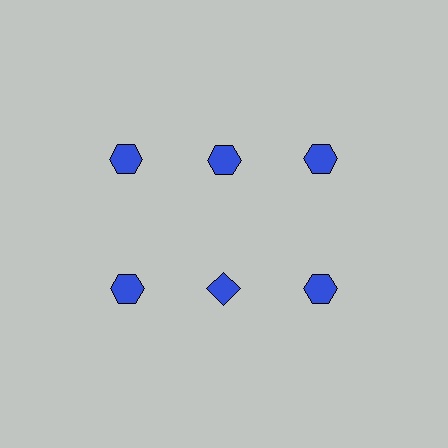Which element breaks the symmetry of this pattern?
The blue diamond in the second row, second from left column breaks the symmetry. All other shapes are blue hexagons.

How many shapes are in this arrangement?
There are 6 shapes arranged in a grid pattern.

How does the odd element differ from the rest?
It has a different shape: diamond instead of hexagon.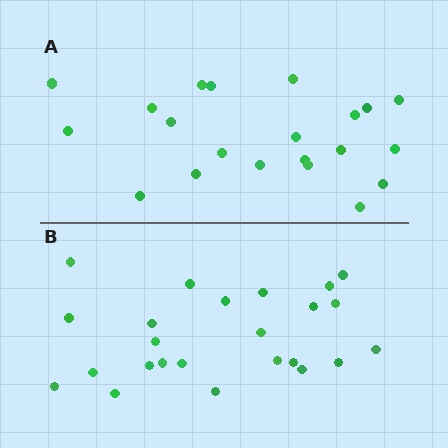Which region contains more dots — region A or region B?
Region B (the bottom region) has more dots.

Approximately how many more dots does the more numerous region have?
Region B has just a few more — roughly 2 or 3 more dots than region A.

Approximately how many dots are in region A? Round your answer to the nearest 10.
About 20 dots. (The exact count is 21, which rounds to 20.)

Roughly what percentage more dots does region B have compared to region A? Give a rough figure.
About 15% more.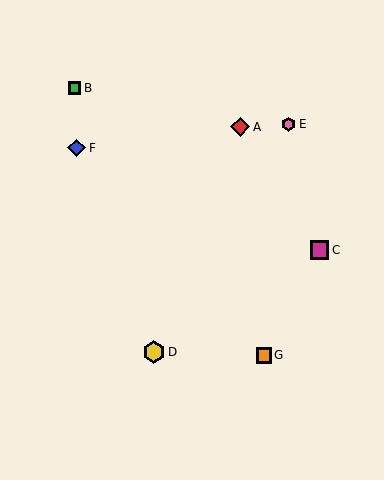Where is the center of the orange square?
The center of the orange square is at (264, 355).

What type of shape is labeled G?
Shape G is an orange square.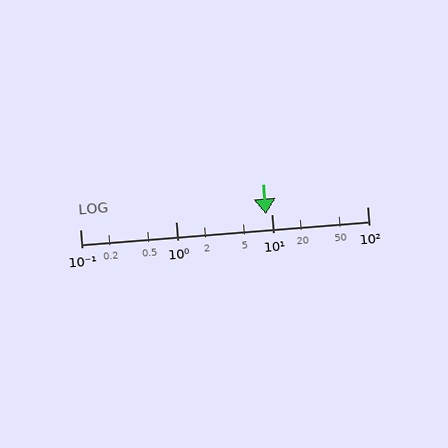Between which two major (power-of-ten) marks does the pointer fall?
The pointer is between 1 and 10.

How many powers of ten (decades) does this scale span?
The scale spans 3 decades, from 0.1 to 100.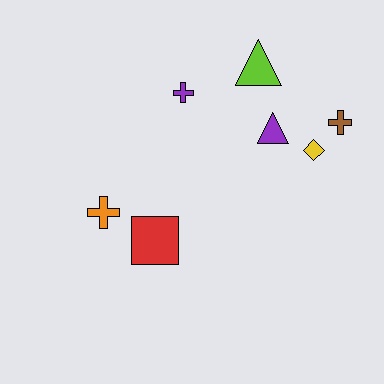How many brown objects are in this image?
There is 1 brown object.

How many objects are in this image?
There are 7 objects.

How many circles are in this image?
There are no circles.